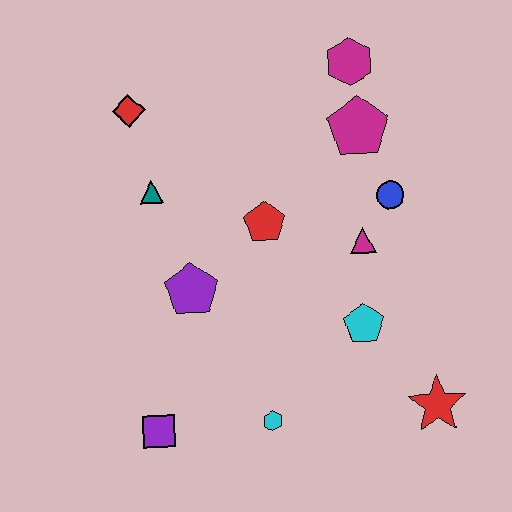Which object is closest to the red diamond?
The teal triangle is closest to the red diamond.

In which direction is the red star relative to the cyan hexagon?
The red star is to the right of the cyan hexagon.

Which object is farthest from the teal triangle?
The red star is farthest from the teal triangle.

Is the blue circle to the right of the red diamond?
Yes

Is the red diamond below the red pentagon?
No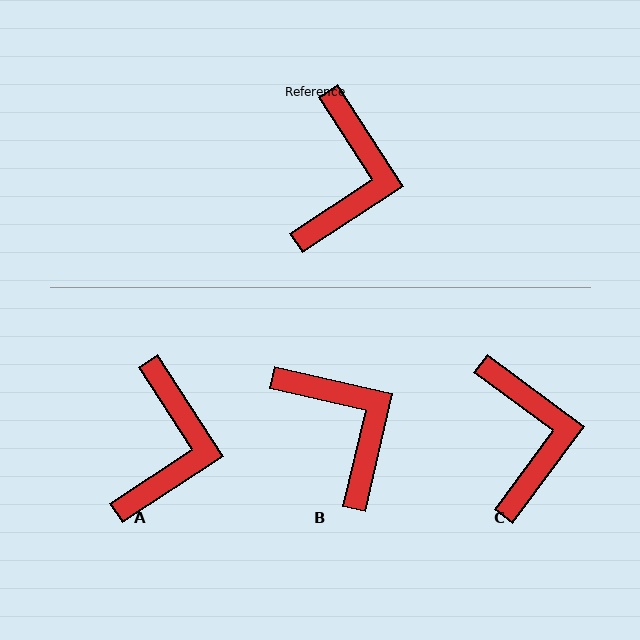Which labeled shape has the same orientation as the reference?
A.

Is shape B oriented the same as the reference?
No, it is off by about 44 degrees.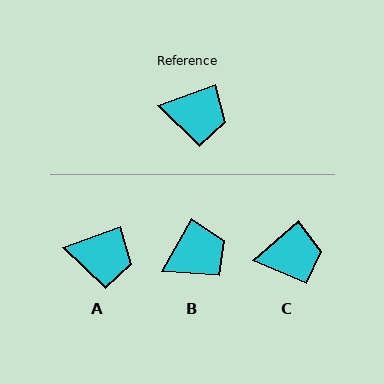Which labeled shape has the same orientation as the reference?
A.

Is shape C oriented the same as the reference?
No, it is off by about 21 degrees.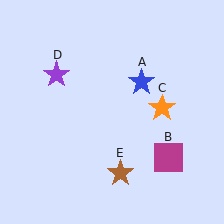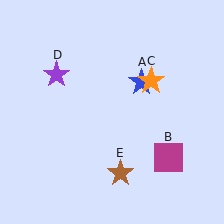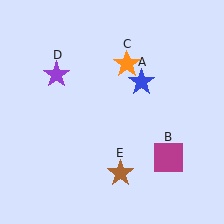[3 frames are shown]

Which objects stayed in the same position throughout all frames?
Blue star (object A) and magenta square (object B) and purple star (object D) and brown star (object E) remained stationary.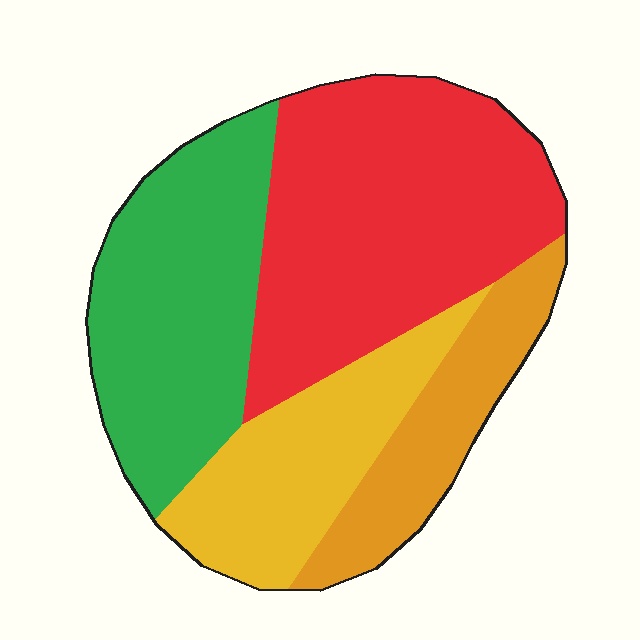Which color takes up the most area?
Red, at roughly 40%.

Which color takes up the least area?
Orange, at roughly 15%.